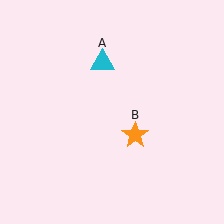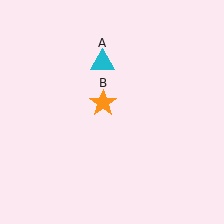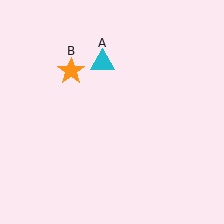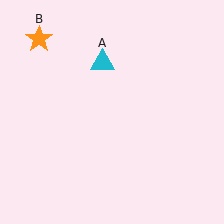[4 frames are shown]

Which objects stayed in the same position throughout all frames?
Cyan triangle (object A) remained stationary.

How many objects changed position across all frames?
1 object changed position: orange star (object B).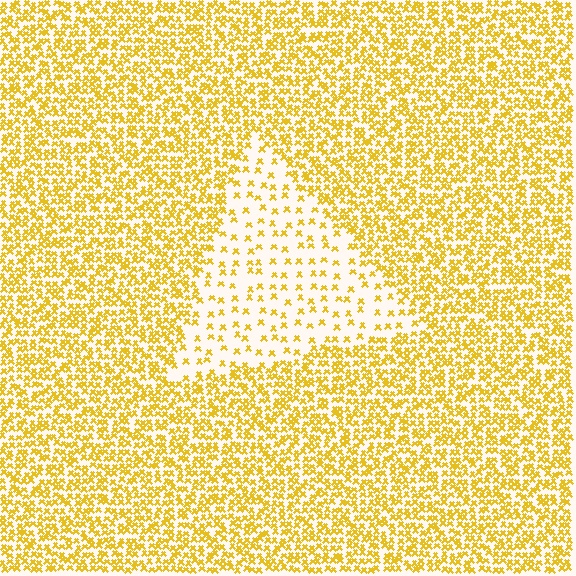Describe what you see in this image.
The image contains small yellow elements arranged at two different densities. A triangle-shaped region is visible where the elements are less densely packed than the surrounding area.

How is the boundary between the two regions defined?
The boundary is defined by a change in element density (approximately 3.0x ratio). All elements are the same color, size, and shape.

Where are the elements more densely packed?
The elements are more densely packed outside the triangle boundary.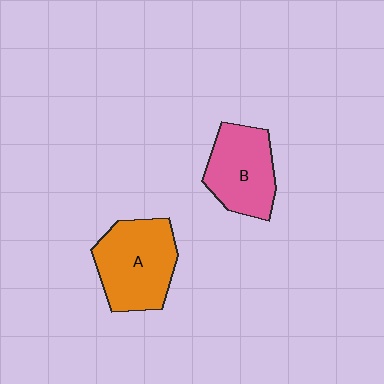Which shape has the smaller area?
Shape B (pink).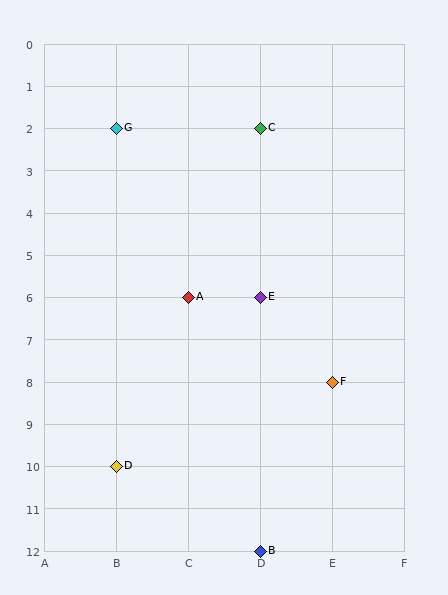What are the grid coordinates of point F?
Point F is at grid coordinates (E, 8).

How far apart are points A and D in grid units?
Points A and D are 1 column and 4 rows apart (about 4.1 grid units diagonally).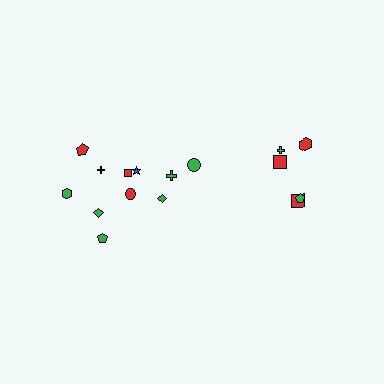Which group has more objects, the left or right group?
The left group.